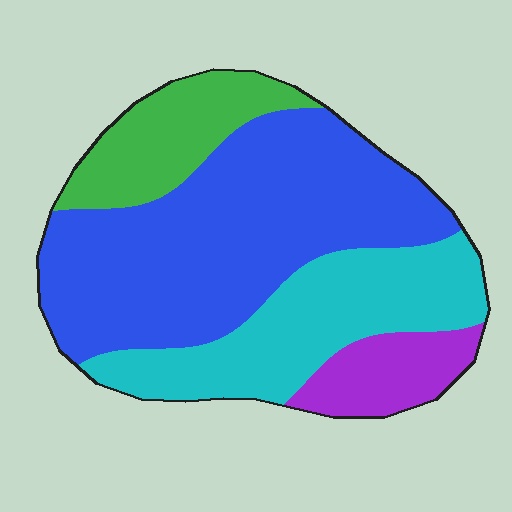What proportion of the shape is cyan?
Cyan covers 26% of the shape.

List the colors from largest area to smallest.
From largest to smallest: blue, cyan, green, purple.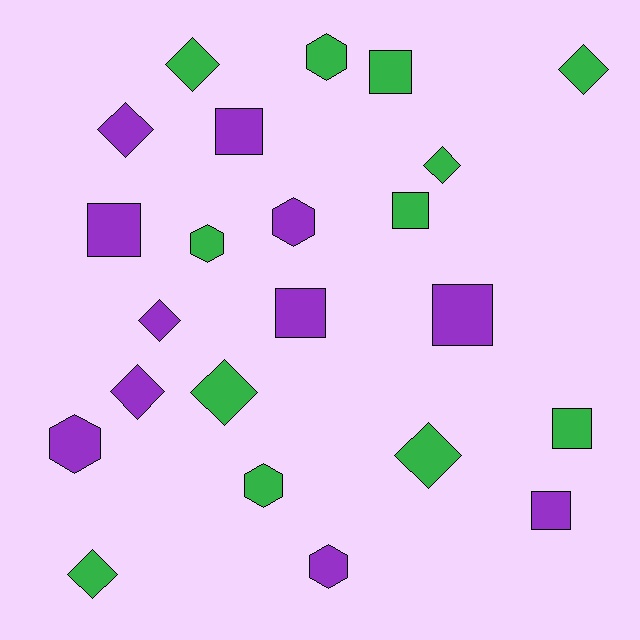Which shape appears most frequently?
Diamond, with 9 objects.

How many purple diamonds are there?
There are 3 purple diamonds.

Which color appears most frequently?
Green, with 12 objects.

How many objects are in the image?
There are 23 objects.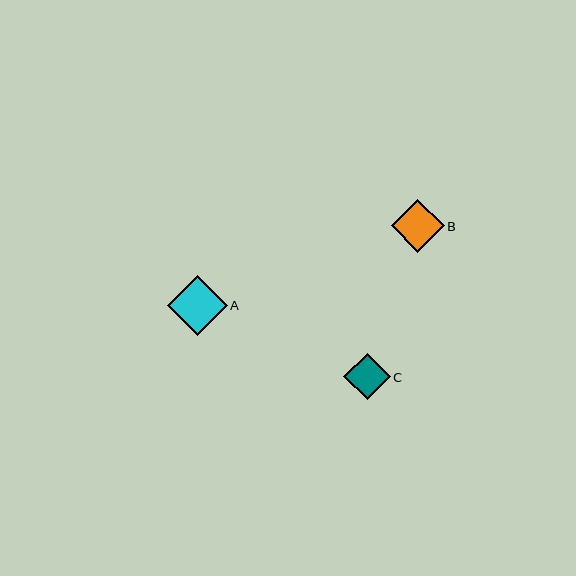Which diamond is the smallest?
Diamond C is the smallest with a size of approximately 46 pixels.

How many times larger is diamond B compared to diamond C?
Diamond B is approximately 1.1 times the size of diamond C.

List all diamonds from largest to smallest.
From largest to smallest: A, B, C.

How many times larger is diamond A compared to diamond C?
Diamond A is approximately 1.3 times the size of diamond C.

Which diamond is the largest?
Diamond A is the largest with a size of approximately 59 pixels.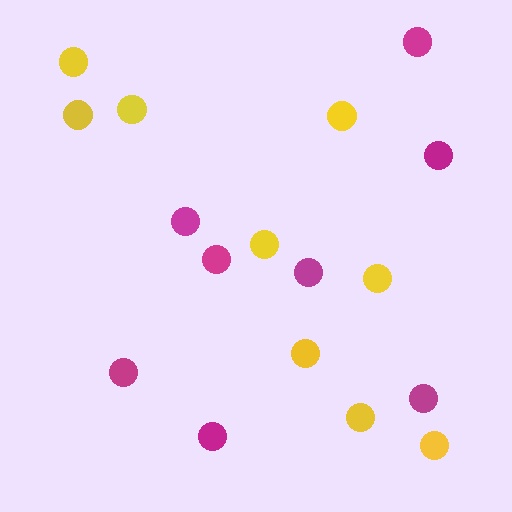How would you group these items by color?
There are 2 groups: one group of yellow circles (9) and one group of magenta circles (8).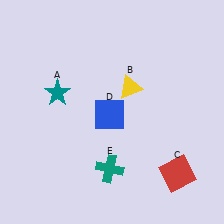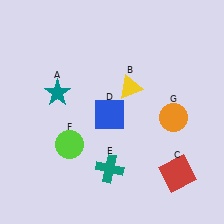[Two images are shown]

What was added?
A lime circle (F), an orange circle (G) were added in Image 2.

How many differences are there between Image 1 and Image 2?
There are 2 differences between the two images.